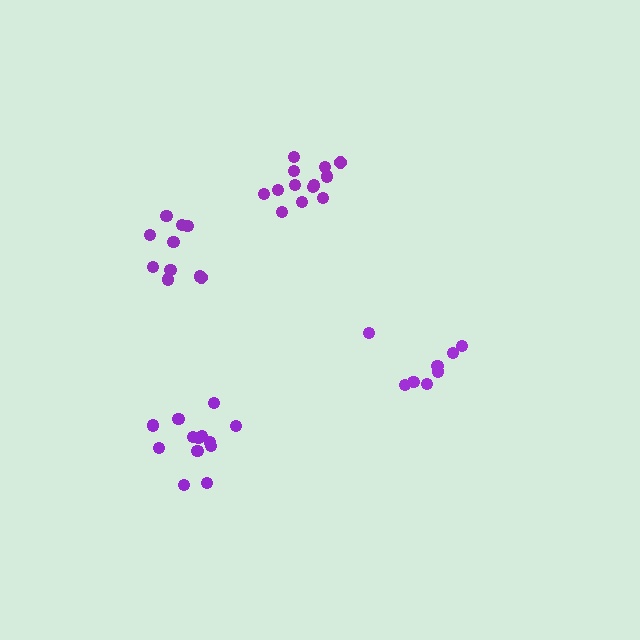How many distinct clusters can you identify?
There are 4 distinct clusters.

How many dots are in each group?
Group 1: 8 dots, Group 2: 13 dots, Group 3: 13 dots, Group 4: 10 dots (44 total).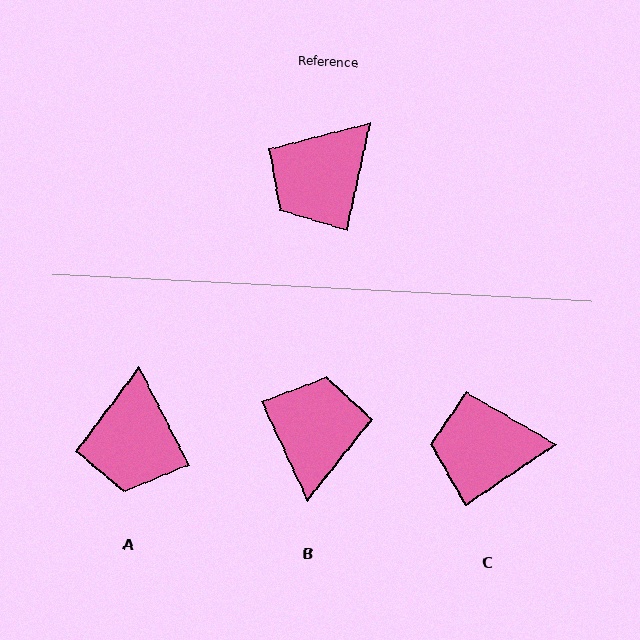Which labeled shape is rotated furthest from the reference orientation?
B, about 143 degrees away.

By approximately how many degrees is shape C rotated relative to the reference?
Approximately 44 degrees clockwise.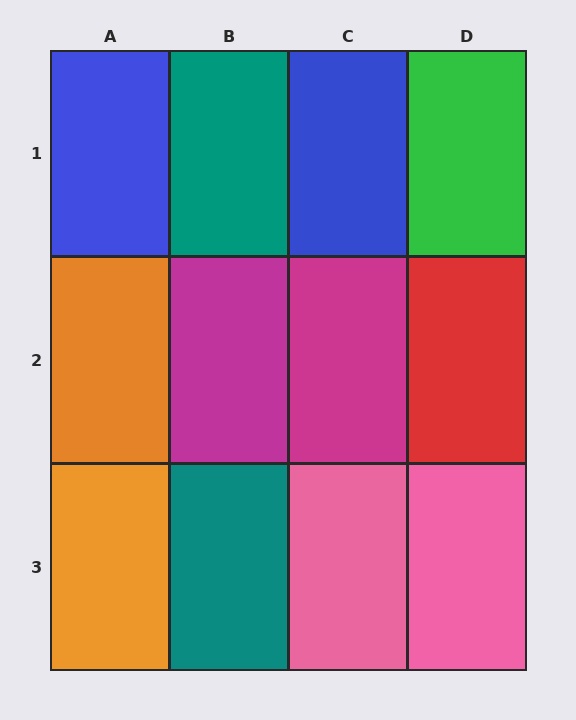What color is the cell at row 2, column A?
Orange.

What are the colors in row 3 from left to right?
Orange, teal, pink, pink.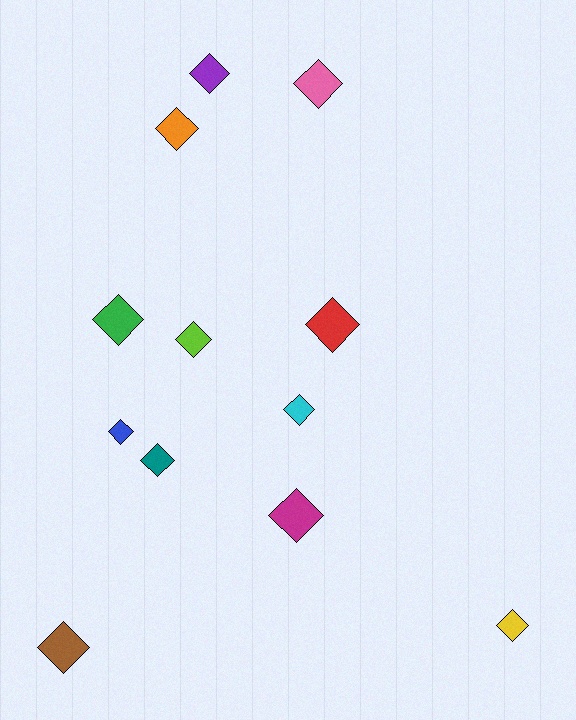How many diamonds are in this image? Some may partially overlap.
There are 12 diamonds.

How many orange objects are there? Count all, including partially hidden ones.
There is 1 orange object.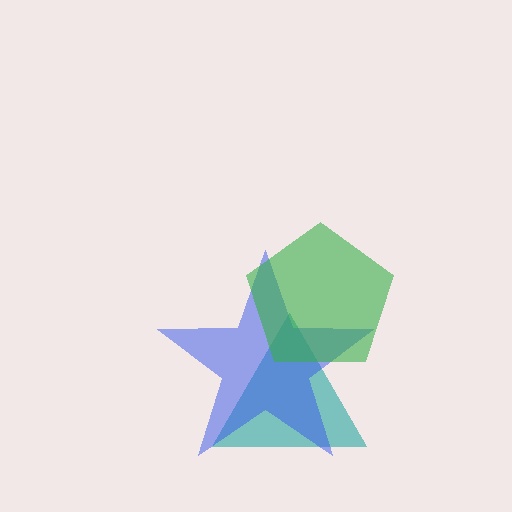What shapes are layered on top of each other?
The layered shapes are: a teal triangle, a blue star, a green pentagon.